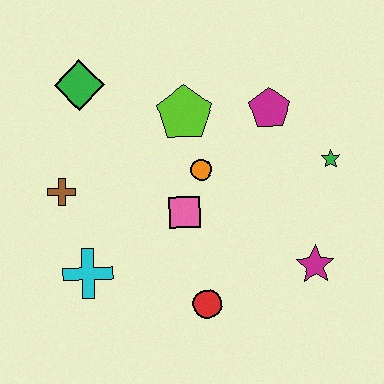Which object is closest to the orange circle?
The pink square is closest to the orange circle.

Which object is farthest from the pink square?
The green diamond is farthest from the pink square.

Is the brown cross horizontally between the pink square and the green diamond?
No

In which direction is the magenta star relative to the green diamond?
The magenta star is to the right of the green diamond.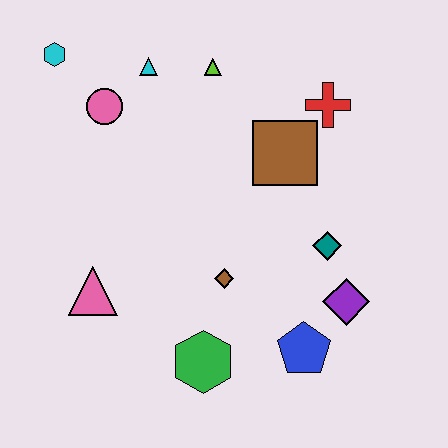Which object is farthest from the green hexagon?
The cyan hexagon is farthest from the green hexagon.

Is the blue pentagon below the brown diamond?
Yes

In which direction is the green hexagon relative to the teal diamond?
The green hexagon is to the left of the teal diamond.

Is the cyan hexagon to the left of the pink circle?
Yes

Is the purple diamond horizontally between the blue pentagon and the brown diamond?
No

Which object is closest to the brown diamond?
The green hexagon is closest to the brown diamond.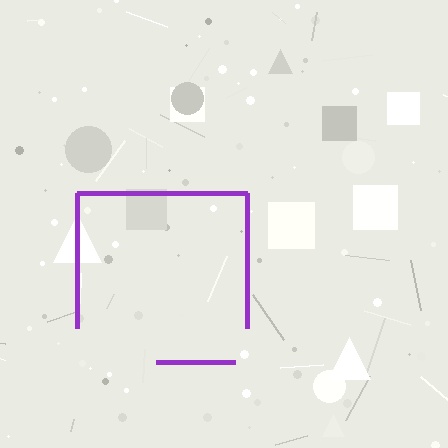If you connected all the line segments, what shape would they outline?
They would outline a square.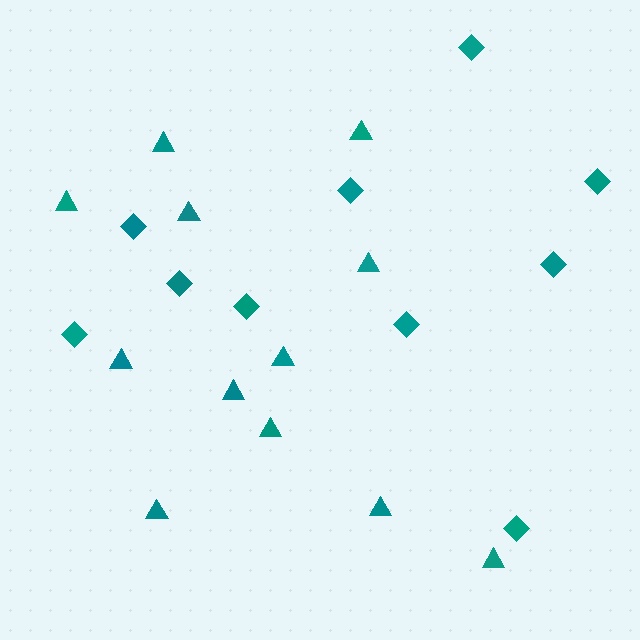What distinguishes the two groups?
There are 2 groups: one group of diamonds (10) and one group of triangles (12).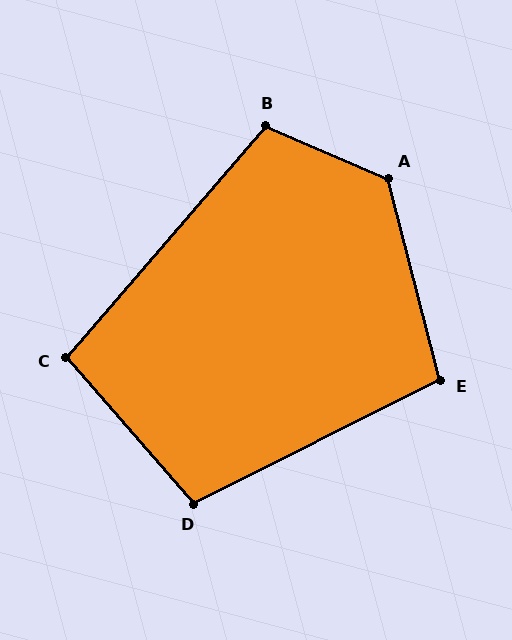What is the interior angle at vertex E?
Approximately 102 degrees (obtuse).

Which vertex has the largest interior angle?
A, at approximately 127 degrees.